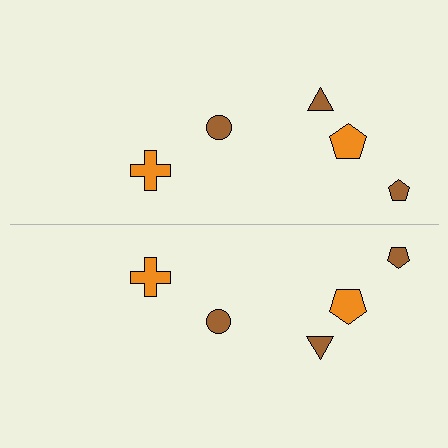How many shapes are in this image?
There are 10 shapes in this image.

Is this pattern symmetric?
Yes, this pattern has bilateral (reflection) symmetry.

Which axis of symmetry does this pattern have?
The pattern has a horizontal axis of symmetry running through the center of the image.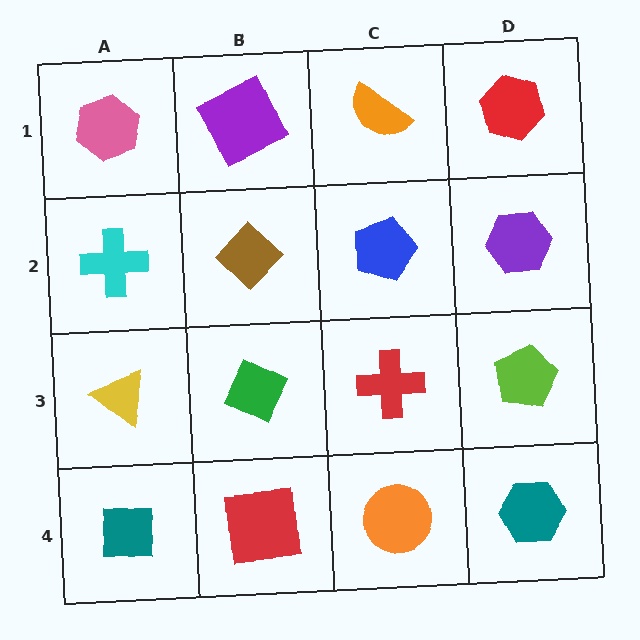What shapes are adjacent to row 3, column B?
A brown diamond (row 2, column B), a red square (row 4, column B), a yellow triangle (row 3, column A), a red cross (row 3, column C).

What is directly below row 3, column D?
A teal hexagon.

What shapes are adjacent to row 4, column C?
A red cross (row 3, column C), a red square (row 4, column B), a teal hexagon (row 4, column D).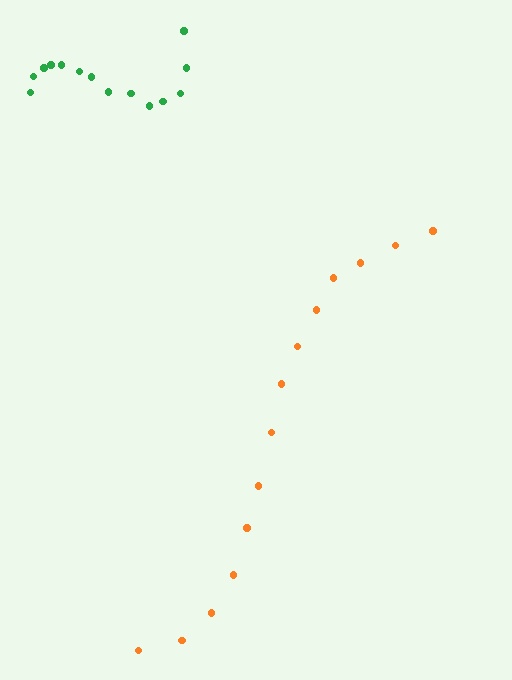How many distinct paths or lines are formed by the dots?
There are 2 distinct paths.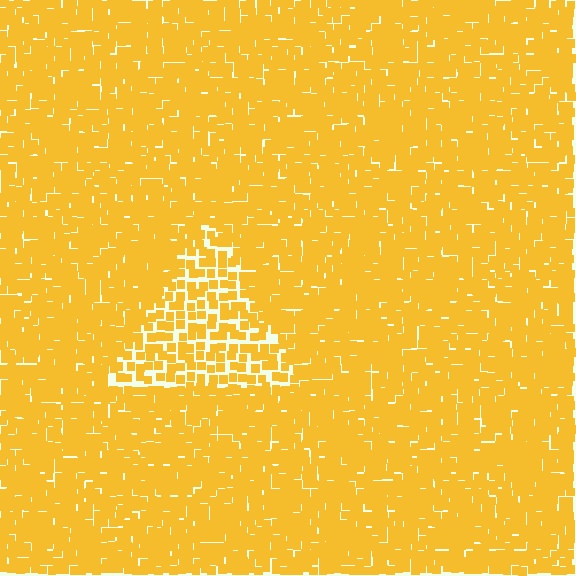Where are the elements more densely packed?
The elements are more densely packed outside the triangle boundary.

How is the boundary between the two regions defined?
The boundary is defined by a change in element density (approximately 1.8x ratio). All elements are the same color, size, and shape.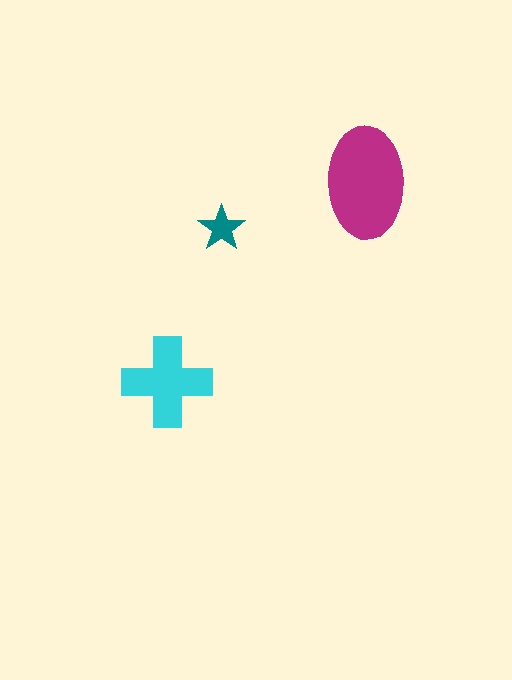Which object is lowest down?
The cyan cross is bottommost.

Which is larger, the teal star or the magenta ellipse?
The magenta ellipse.